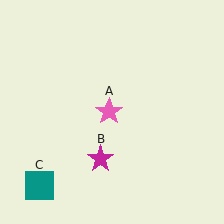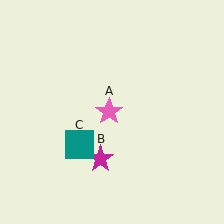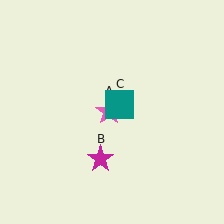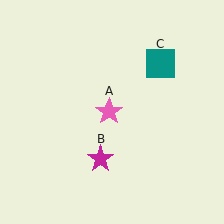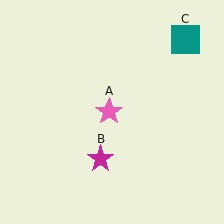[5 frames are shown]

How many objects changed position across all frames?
1 object changed position: teal square (object C).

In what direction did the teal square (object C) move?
The teal square (object C) moved up and to the right.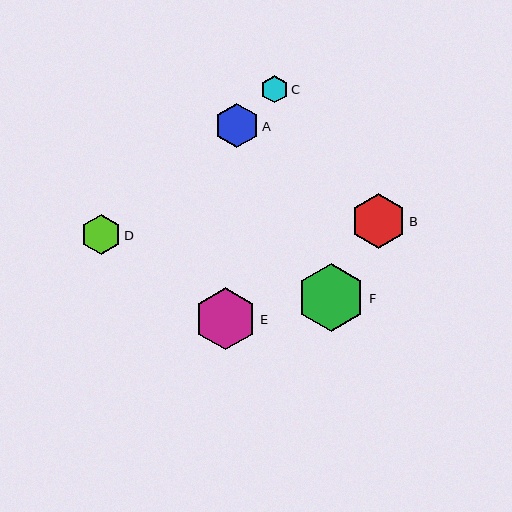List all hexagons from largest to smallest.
From largest to smallest: F, E, B, A, D, C.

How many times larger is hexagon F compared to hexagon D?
Hexagon F is approximately 1.7 times the size of hexagon D.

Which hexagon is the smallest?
Hexagon C is the smallest with a size of approximately 27 pixels.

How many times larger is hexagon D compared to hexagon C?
Hexagon D is approximately 1.5 times the size of hexagon C.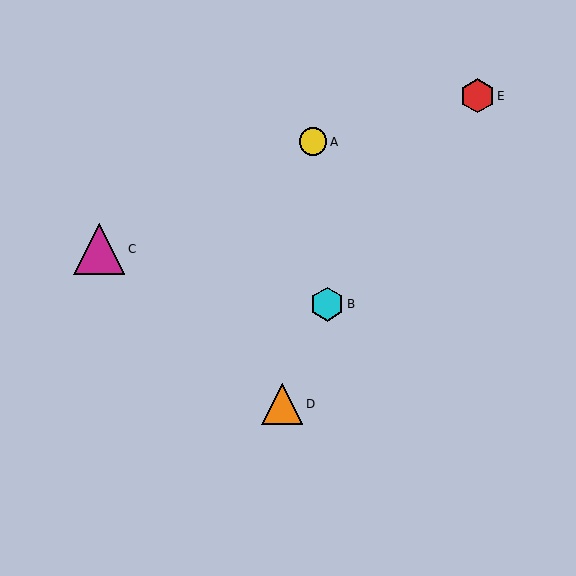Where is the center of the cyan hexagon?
The center of the cyan hexagon is at (327, 304).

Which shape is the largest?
The magenta triangle (labeled C) is the largest.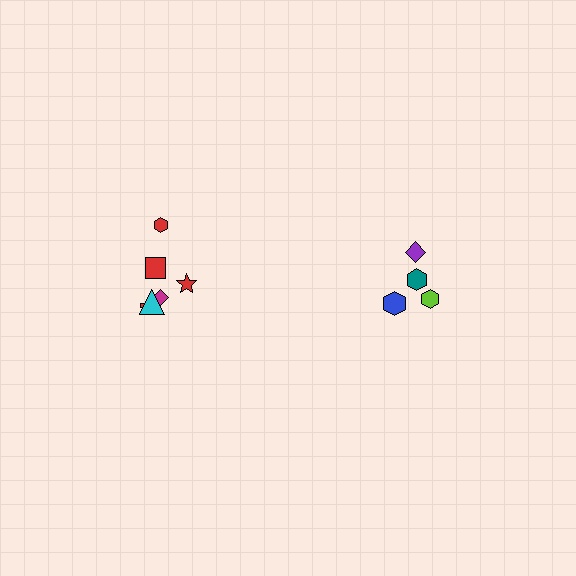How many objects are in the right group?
There are 4 objects.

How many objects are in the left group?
There are 6 objects.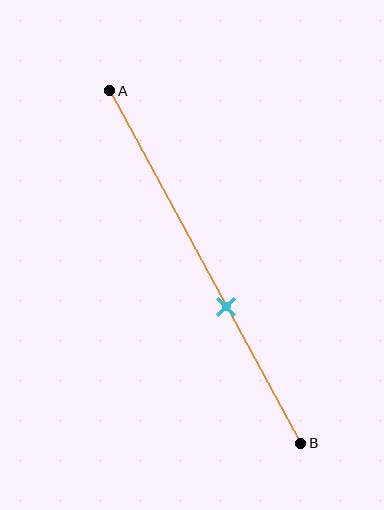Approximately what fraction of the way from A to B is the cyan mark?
The cyan mark is approximately 60% of the way from A to B.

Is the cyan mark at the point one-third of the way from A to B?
No, the mark is at about 60% from A, not at the 33% one-third point.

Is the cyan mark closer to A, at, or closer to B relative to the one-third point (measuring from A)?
The cyan mark is closer to point B than the one-third point of segment AB.